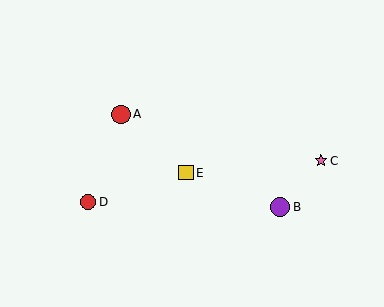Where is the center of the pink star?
The center of the pink star is at (321, 161).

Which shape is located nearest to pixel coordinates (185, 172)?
The yellow square (labeled E) at (186, 173) is nearest to that location.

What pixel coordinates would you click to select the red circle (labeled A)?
Click at (121, 114) to select the red circle A.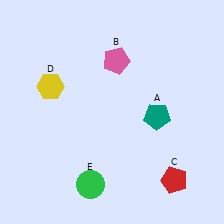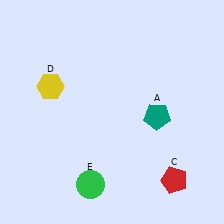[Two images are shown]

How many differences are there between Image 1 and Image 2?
There is 1 difference between the two images.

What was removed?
The pink pentagon (B) was removed in Image 2.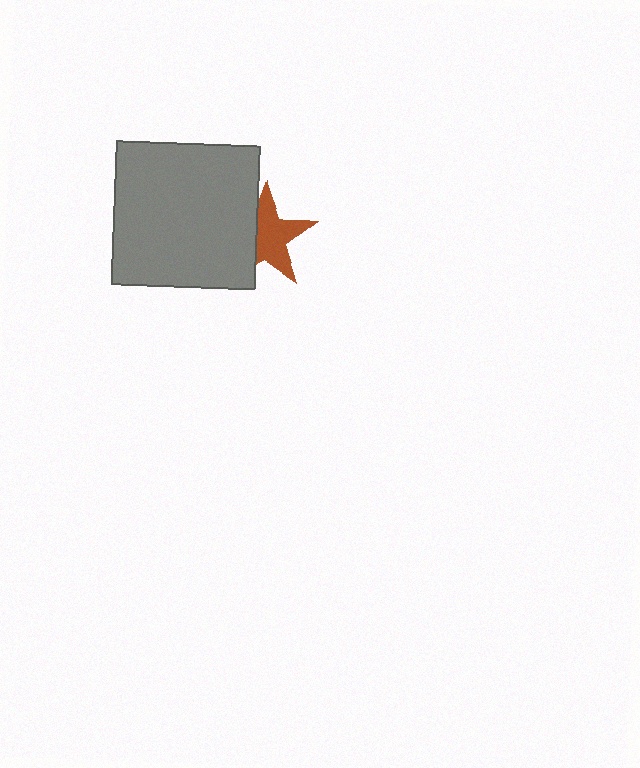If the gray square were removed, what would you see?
You would see the complete brown star.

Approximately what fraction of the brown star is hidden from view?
Roughly 36% of the brown star is hidden behind the gray square.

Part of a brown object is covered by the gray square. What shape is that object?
It is a star.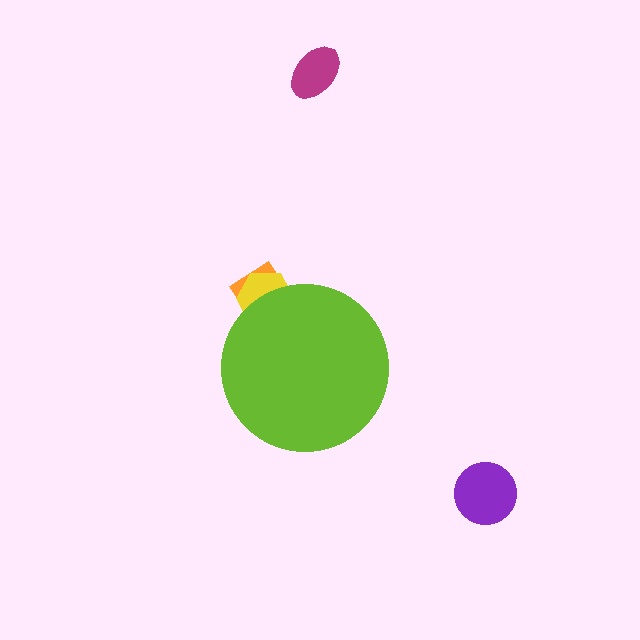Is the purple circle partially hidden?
No, the purple circle is fully visible.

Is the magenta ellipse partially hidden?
No, the magenta ellipse is fully visible.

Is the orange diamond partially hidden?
Yes, the orange diamond is partially hidden behind the lime circle.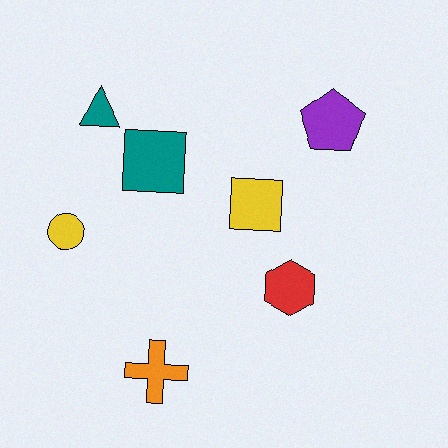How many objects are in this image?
There are 7 objects.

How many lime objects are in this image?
There are no lime objects.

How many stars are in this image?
There are no stars.